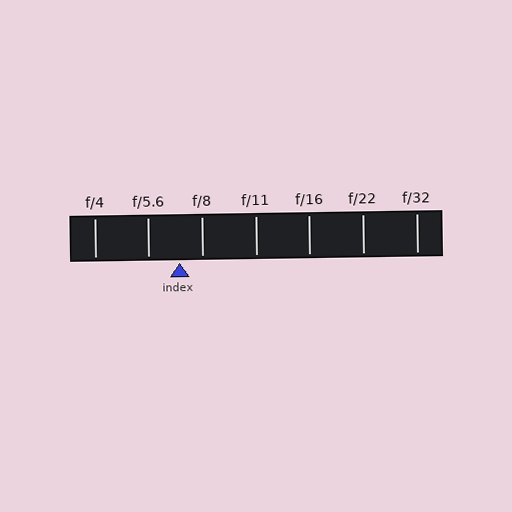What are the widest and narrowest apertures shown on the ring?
The widest aperture shown is f/4 and the narrowest is f/32.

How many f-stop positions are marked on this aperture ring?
There are 7 f-stop positions marked.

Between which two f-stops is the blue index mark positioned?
The index mark is between f/5.6 and f/8.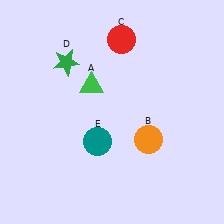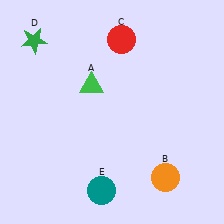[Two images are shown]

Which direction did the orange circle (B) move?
The orange circle (B) moved down.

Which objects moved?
The objects that moved are: the orange circle (B), the green star (D), the teal circle (E).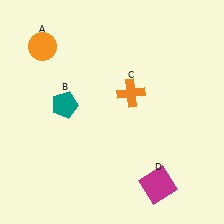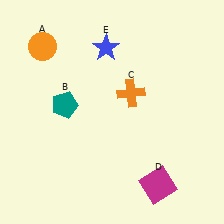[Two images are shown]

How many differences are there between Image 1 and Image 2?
There is 1 difference between the two images.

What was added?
A blue star (E) was added in Image 2.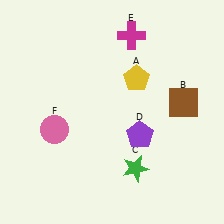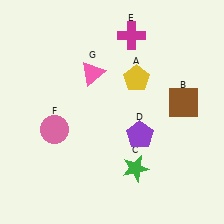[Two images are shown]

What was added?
A pink triangle (G) was added in Image 2.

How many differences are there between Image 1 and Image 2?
There is 1 difference between the two images.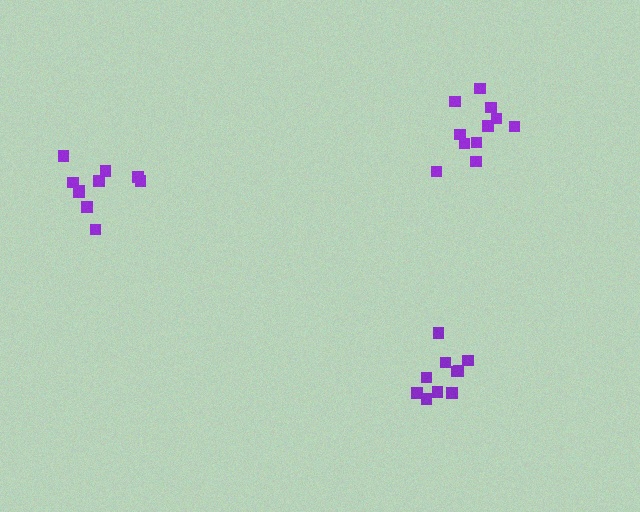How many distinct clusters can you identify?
There are 3 distinct clusters.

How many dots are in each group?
Group 1: 11 dots, Group 2: 10 dots, Group 3: 10 dots (31 total).